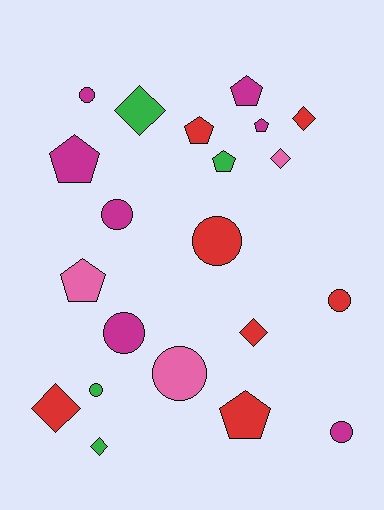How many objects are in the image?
There are 21 objects.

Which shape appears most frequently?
Circle, with 8 objects.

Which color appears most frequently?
Magenta, with 7 objects.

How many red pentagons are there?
There are 2 red pentagons.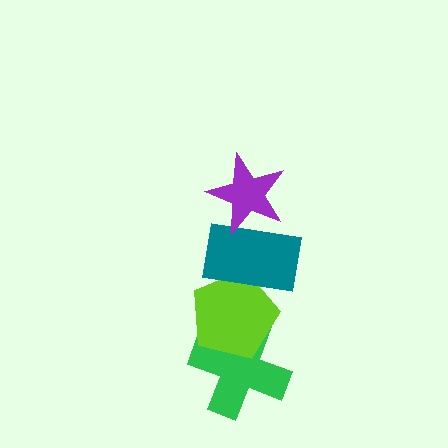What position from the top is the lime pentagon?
The lime pentagon is 3rd from the top.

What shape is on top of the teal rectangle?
The purple star is on top of the teal rectangle.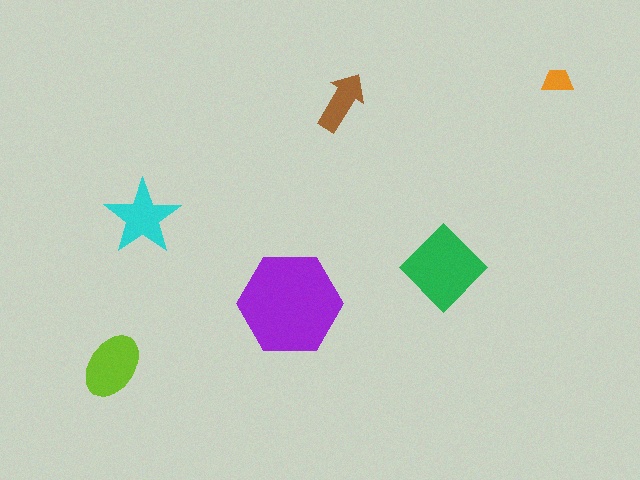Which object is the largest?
The purple hexagon.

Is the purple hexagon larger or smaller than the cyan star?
Larger.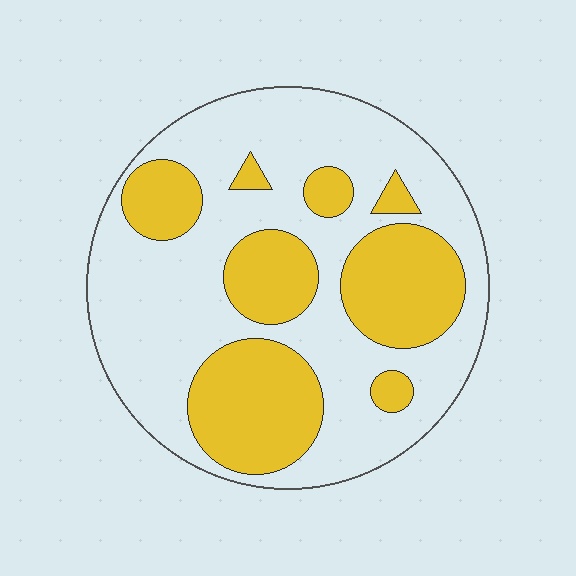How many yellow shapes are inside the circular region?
8.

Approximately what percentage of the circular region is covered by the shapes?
Approximately 35%.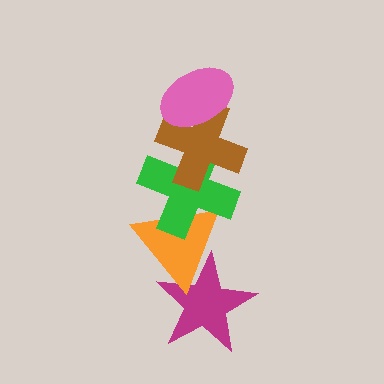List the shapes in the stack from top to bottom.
From top to bottom: the pink ellipse, the brown cross, the green cross, the orange triangle, the magenta star.